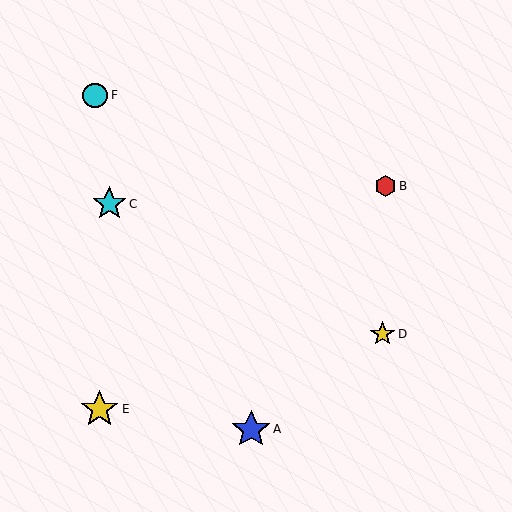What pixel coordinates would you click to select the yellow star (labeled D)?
Click at (383, 334) to select the yellow star D.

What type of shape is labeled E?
Shape E is a yellow star.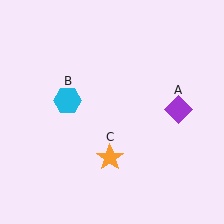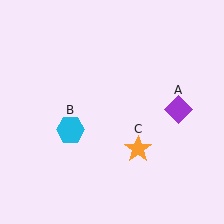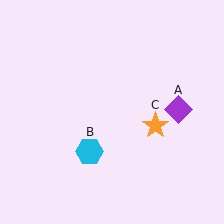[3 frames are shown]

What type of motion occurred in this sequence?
The cyan hexagon (object B), orange star (object C) rotated counterclockwise around the center of the scene.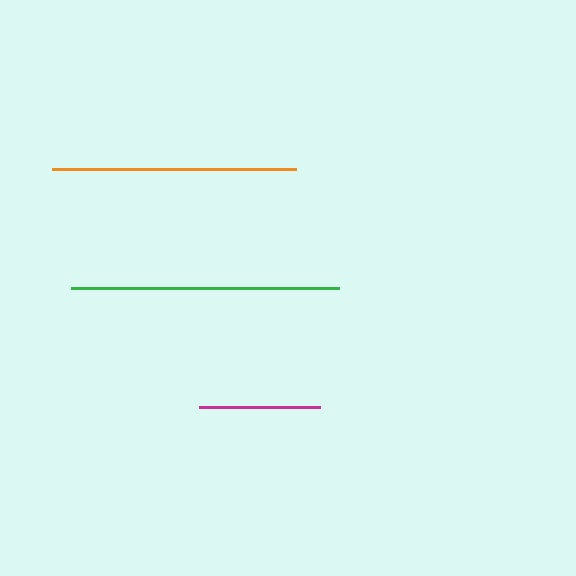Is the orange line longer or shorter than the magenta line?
The orange line is longer than the magenta line.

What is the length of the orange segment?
The orange segment is approximately 243 pixels long.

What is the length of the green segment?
The green segment is approximately 269 pixels long.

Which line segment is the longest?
The green line is the longest at approximately 269 pixels.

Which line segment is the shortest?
The magenta line is the shortest at approximately 121 pixels.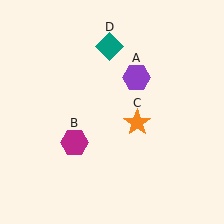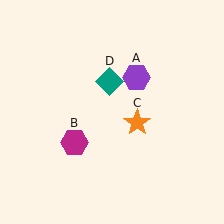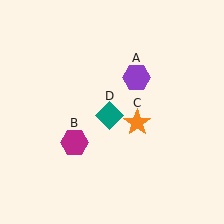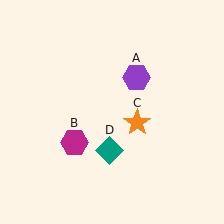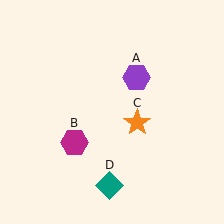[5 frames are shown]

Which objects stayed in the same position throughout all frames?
Purple hexagon (object A) and magenta hexagon (object B) and orange star (object C) remained stationary.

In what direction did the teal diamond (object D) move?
The teal diamond (object D) moved down.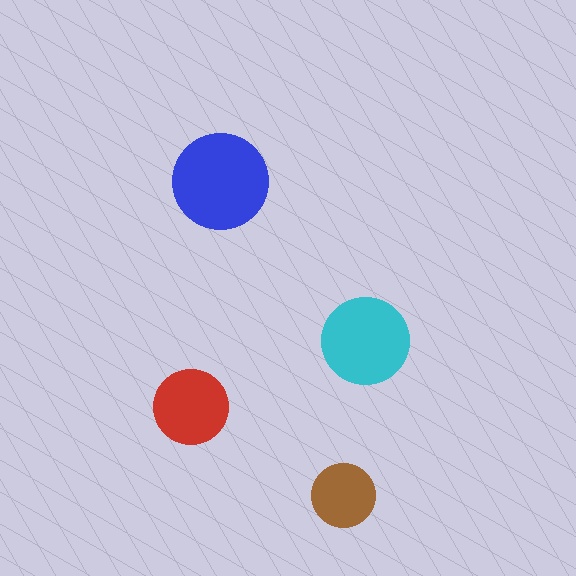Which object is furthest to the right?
The cyan circle is rightmost.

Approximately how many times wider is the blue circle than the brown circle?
About 1.5 times wider.